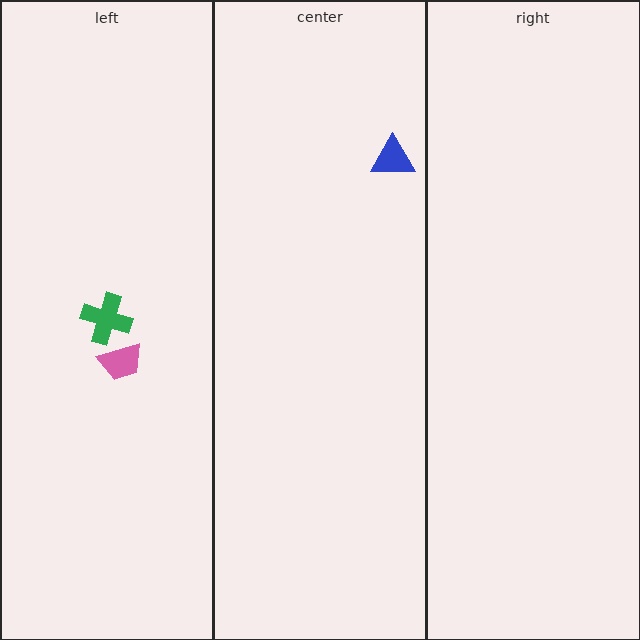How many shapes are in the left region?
2.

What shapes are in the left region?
The pink trapezoid, the green cross.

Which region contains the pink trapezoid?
The left region.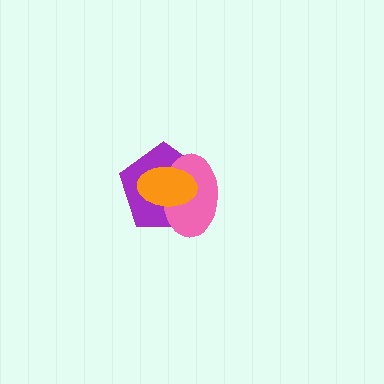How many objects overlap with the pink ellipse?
2 objects overlap with the pink ellipse.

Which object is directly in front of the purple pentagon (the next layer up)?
The pink ellipse is directly in front of the purple pentagon.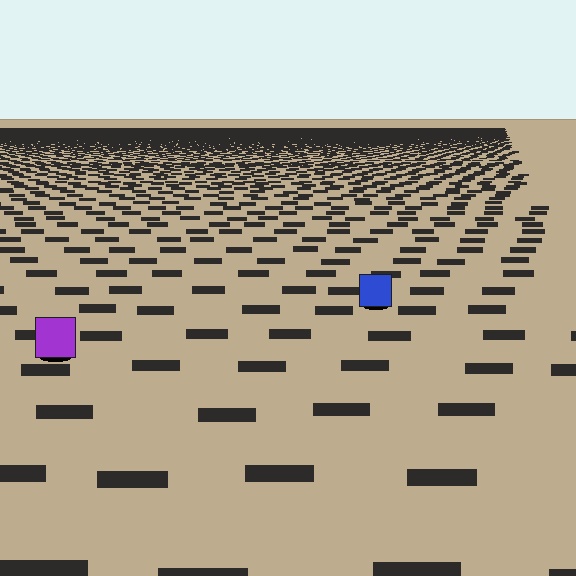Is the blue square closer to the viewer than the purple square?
No. The purple square is closer — you can tell from the texture gradient: the ground texture is coarser near it.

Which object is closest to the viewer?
The purple square is closest. The texture marks near it are larger and more spread out.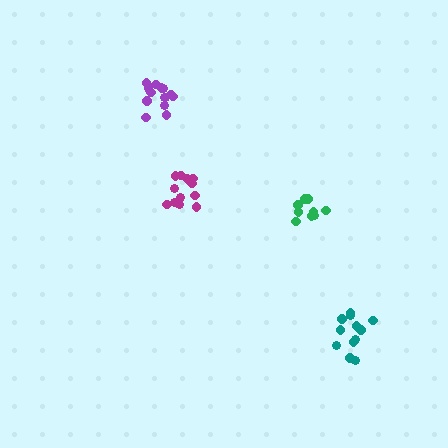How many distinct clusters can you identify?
There are 4 distinct clusters.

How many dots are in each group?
Group 1: 12 dots, Group 2: 9 dots, Group 3: 12 dots, Group 4: 14 dots (47 total).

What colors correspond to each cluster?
The clusters are colored: magenta, green, teal, purple.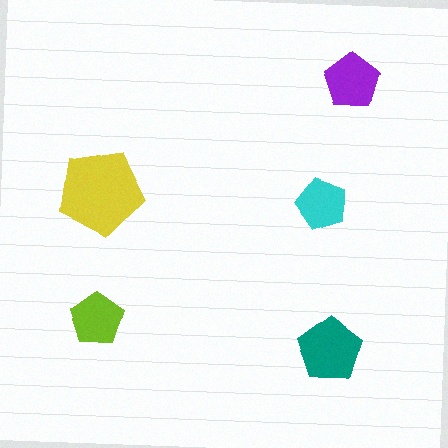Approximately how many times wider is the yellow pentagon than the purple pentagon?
About 1.5 times wider.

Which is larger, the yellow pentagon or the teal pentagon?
The yellow one.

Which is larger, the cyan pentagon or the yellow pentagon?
The yellow one.